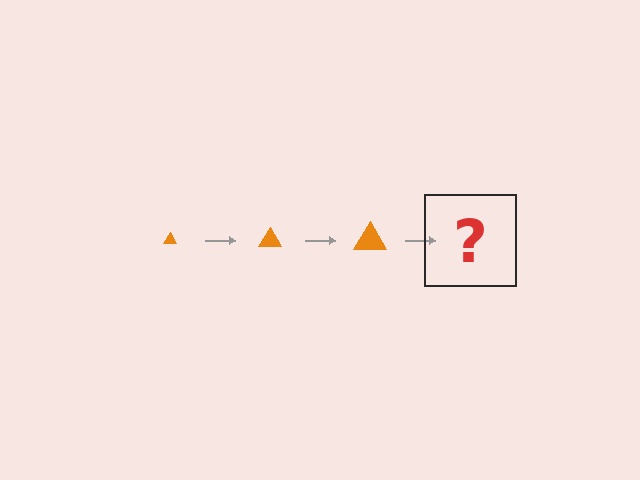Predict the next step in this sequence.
The next step is an orange triangle, larger than the previous one.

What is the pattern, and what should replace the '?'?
The pattern is that the triangle gets progressively larger each step. The '?' should be an orange triangle, larger than the previous one.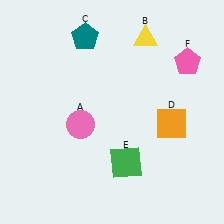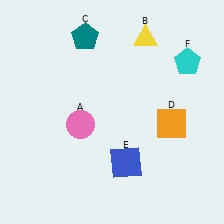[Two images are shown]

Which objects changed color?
E changed from green to blue. F changed from pink to cyan.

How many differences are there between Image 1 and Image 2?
There are 2 differences between the two images.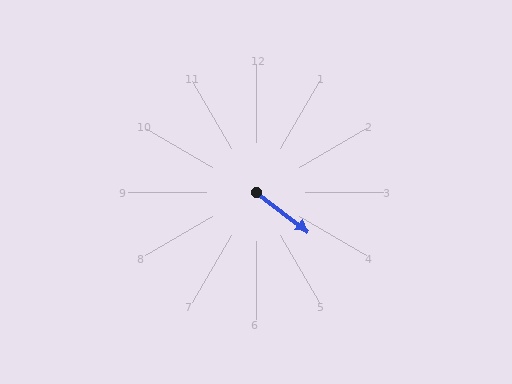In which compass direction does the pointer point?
Southeast.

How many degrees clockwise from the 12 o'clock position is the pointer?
Approximately 127 degrees.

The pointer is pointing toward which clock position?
Roughly 4 o'clock.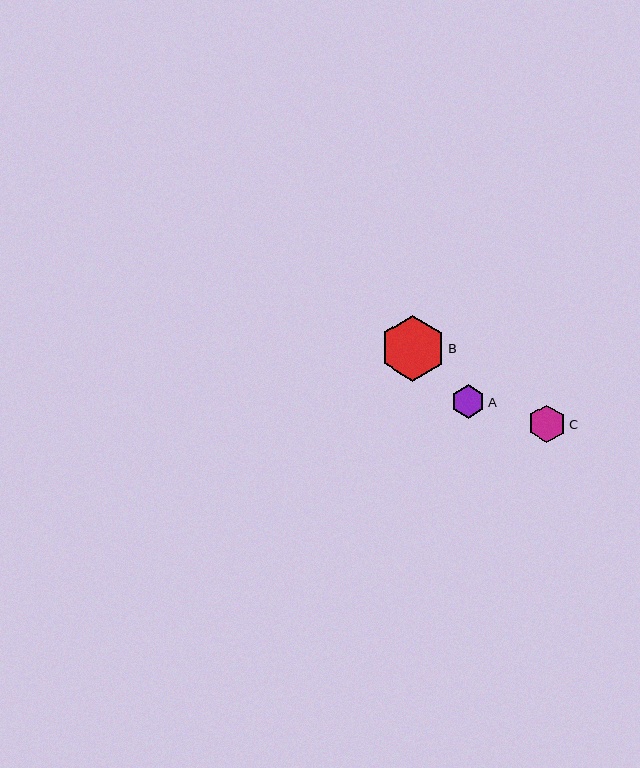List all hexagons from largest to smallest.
From largest to smallest: B, C, A.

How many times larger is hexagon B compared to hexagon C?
Hexagon B is approximately 1.7 times the size of hexagon C.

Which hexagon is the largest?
Hexagon B is the largest with a size of approximately 65 pixels.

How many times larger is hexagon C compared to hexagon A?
Hexagon C is approximately 1.1 times the size of hexagon A.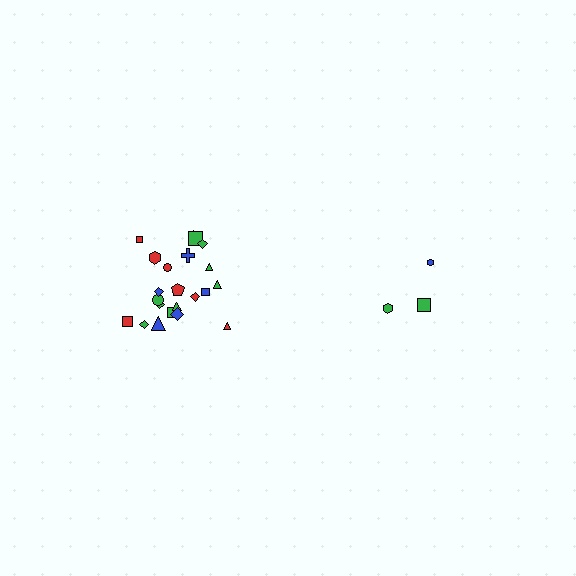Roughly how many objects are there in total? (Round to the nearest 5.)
Roughly 25 objects in total.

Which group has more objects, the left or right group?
The left group.